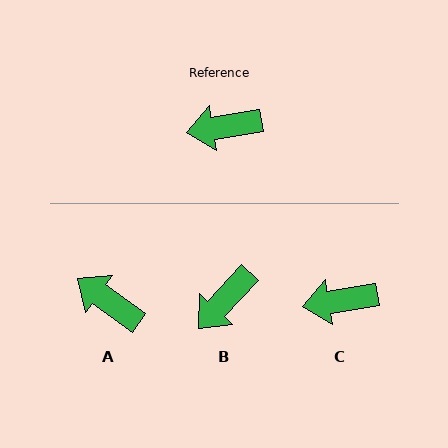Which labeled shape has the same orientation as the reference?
C.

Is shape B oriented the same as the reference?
No, it is off by about 38 degrees.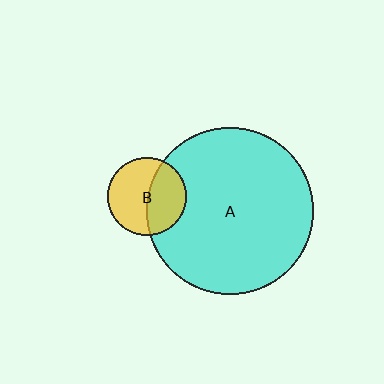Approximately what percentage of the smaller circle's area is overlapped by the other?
Approximately 45%.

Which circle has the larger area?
Circle A (cyan).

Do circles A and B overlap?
Yes.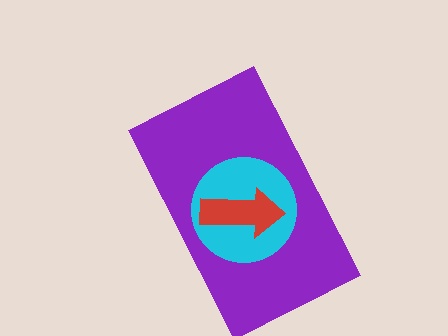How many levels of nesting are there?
3.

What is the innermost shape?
The red arrow.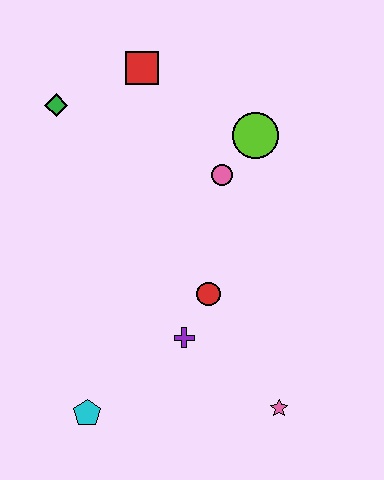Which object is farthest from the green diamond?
The pink star is farthest from the green diamond.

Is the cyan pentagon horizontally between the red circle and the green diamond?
Yes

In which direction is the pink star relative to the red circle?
The pink star is below the red circle.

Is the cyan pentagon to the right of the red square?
No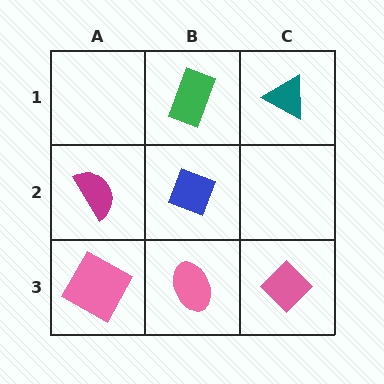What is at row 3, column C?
A pink diamond.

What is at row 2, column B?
A blue diamond.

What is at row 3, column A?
A pink square.